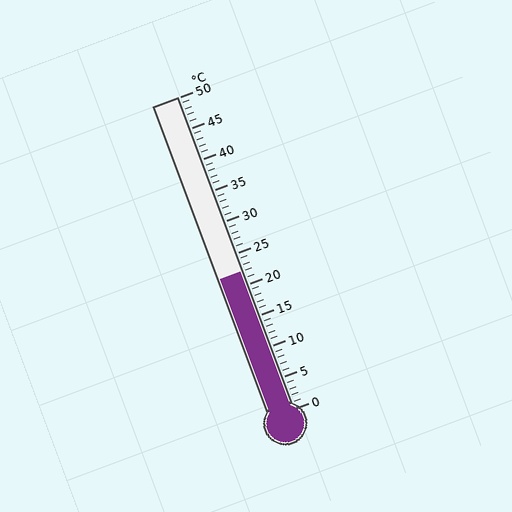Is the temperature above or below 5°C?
The temperature is above 5°C.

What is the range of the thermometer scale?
The thermometer scale ranges from 0°C to 50°C.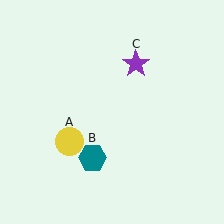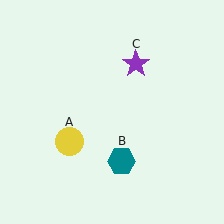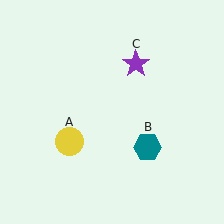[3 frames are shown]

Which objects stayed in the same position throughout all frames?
Yellow circle (object A) and purple star (object C) remained stationary.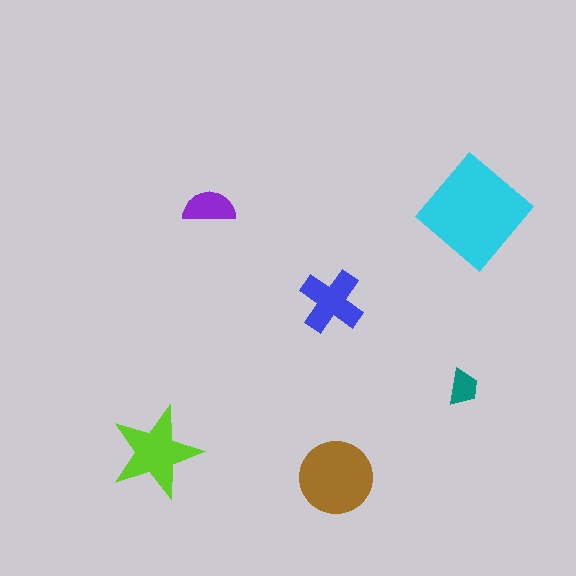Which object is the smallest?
The teal trapezoid.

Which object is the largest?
The cyan diamond.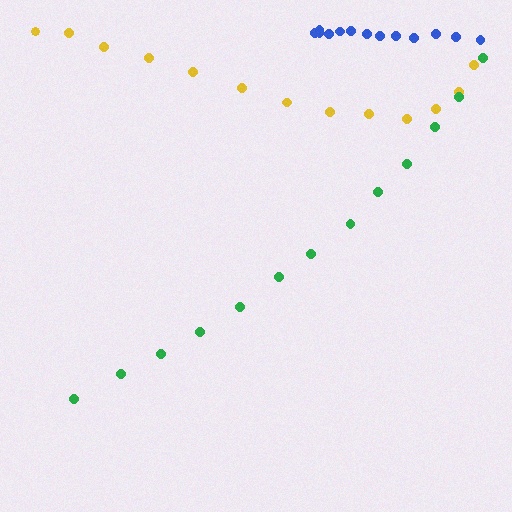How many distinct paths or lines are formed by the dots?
There are 3 distinct paths.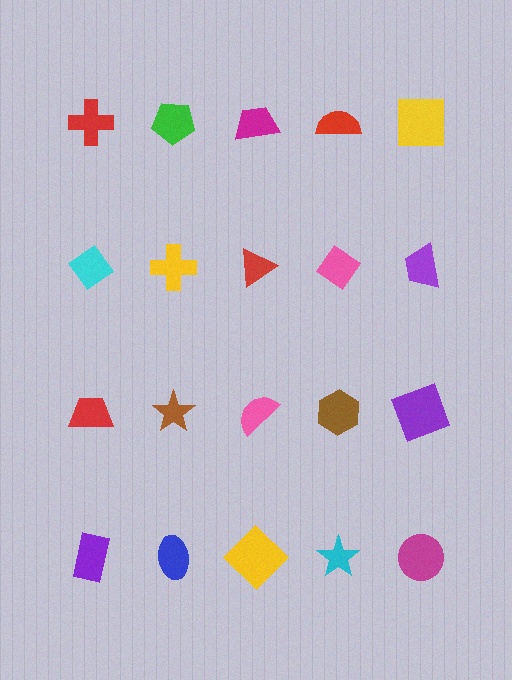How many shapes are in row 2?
5 shapes.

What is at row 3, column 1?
A red trapezoid.